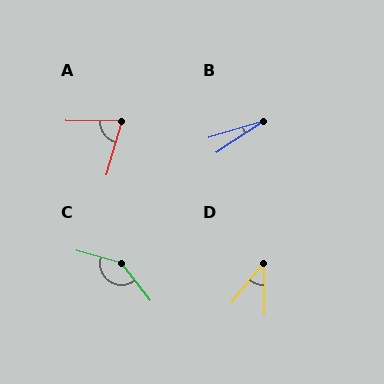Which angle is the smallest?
B, at approximately 16 degrees.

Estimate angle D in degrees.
Approximately 40 degrees.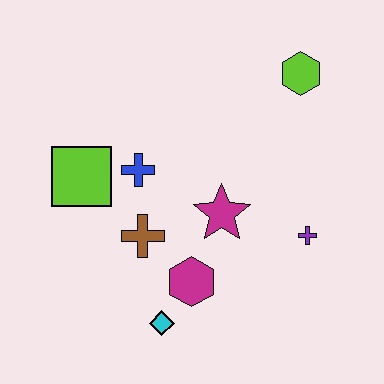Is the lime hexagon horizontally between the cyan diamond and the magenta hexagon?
No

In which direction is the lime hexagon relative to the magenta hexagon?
The lime hexagon is above the magenta hexagon.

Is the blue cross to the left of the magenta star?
Yes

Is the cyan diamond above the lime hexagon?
No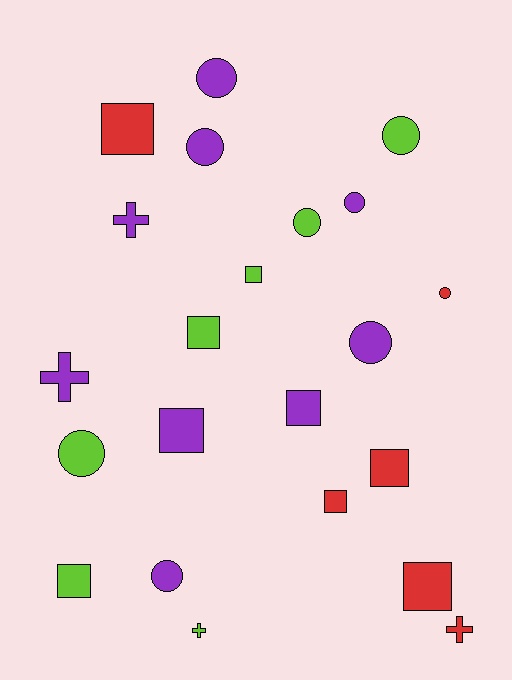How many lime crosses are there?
There is 1 lime cross.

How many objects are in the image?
There are 22 objects.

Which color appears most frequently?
Purple, with 9 objects.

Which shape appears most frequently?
Square, with 9 objects.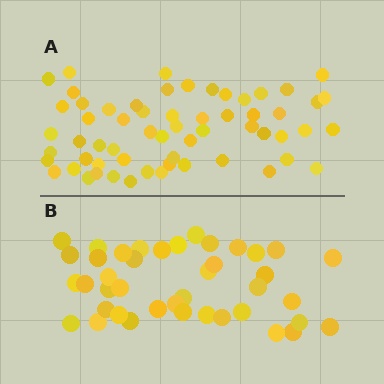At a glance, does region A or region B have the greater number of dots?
Region A (the top region) has more dots.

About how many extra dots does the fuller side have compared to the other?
Region A has approximately 20 more dots than region B.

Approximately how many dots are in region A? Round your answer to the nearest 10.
About 60 dots.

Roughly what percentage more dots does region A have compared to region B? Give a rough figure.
About 45% more.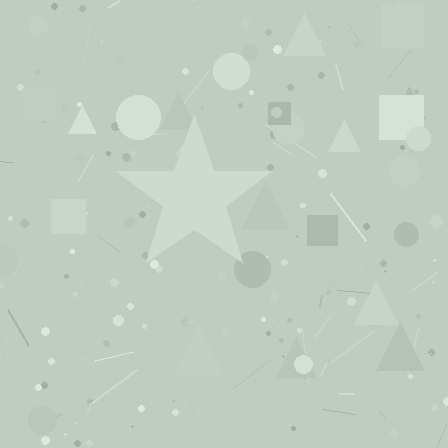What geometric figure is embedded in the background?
A star is embedded in the background.